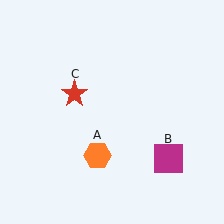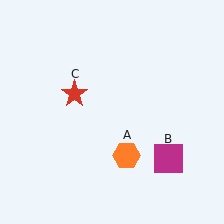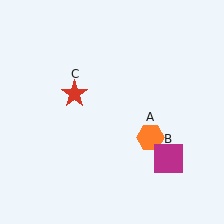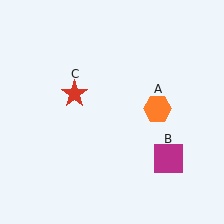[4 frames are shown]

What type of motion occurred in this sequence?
The orange hexagon (object A) rotated counterclockwise around the center of the scene.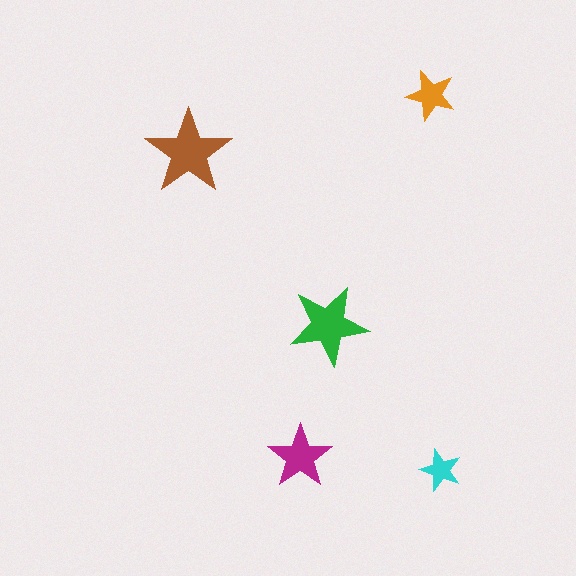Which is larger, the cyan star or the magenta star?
The magenta one.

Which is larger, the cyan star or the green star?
The green one.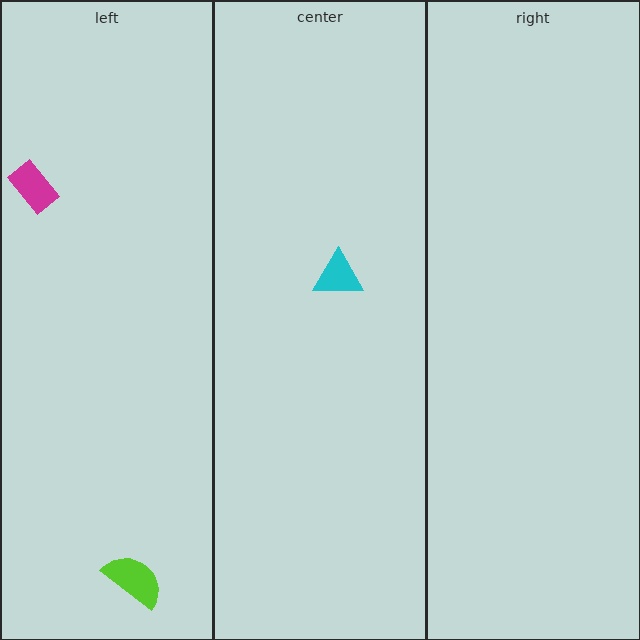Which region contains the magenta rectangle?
The left region.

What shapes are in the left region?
The magenta rectangle, the lime semicircle.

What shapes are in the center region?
The cyan triangle.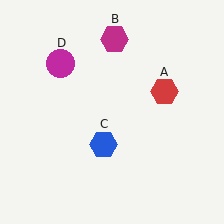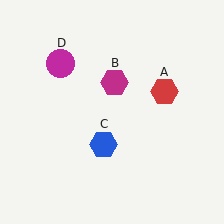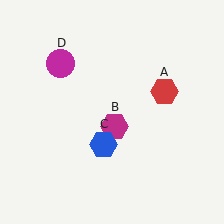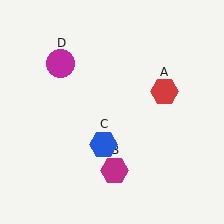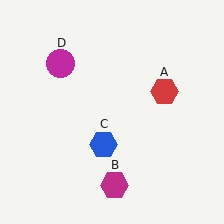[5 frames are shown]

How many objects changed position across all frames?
1 object changed position: magenta hexagon (object B).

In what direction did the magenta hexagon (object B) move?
The magenta hexagon (object B) moved down.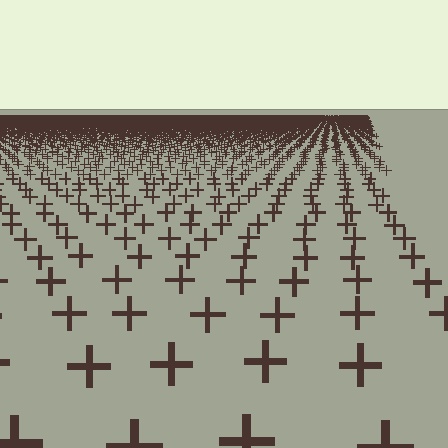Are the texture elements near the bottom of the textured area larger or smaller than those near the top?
Larger. Near the bottom, elements are closer to the viewer and appear at a bigger on-screen size.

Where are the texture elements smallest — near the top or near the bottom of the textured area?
Near the top.